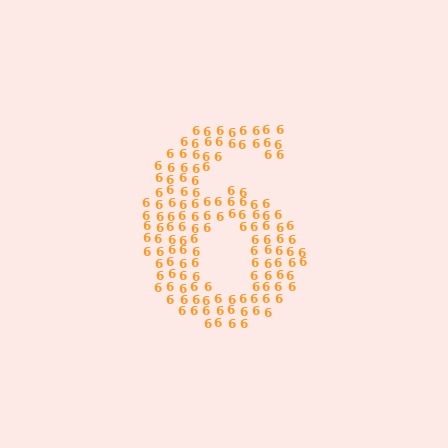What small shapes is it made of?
It is made of small digit 6's.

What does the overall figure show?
The overall figure shows the digit 6.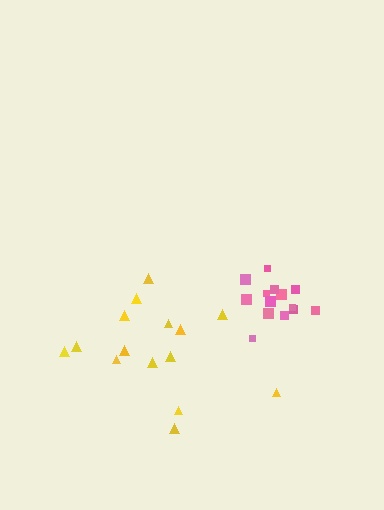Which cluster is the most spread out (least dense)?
Yellow.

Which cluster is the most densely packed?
Pink.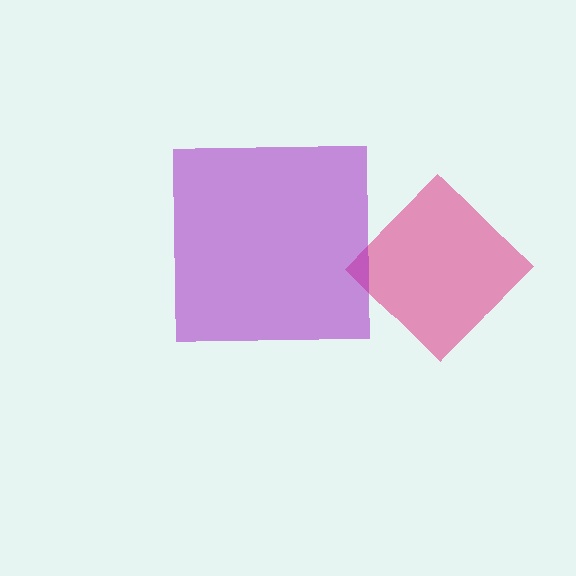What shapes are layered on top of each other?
The layered shapes are: a pink diamond, a purple square.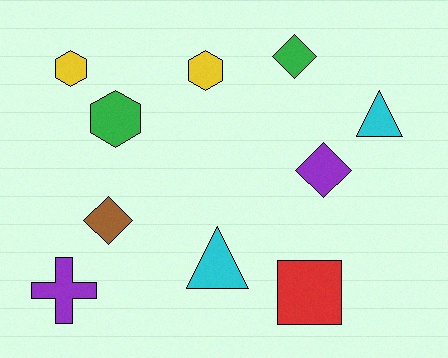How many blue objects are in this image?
There are no blue objects.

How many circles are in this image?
There are no circles.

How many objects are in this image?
There are 10 objects.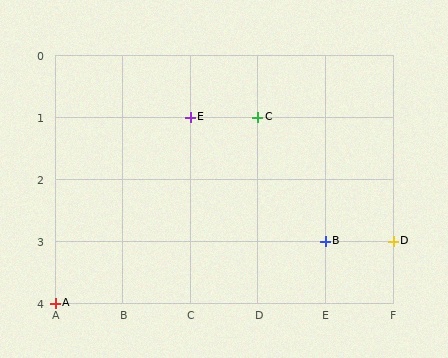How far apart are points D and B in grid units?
Points D and B are 1 column apart.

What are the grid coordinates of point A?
Point A is at grid coordinates (A, 4).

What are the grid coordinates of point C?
Point C is at grid coordinates (D, 1).